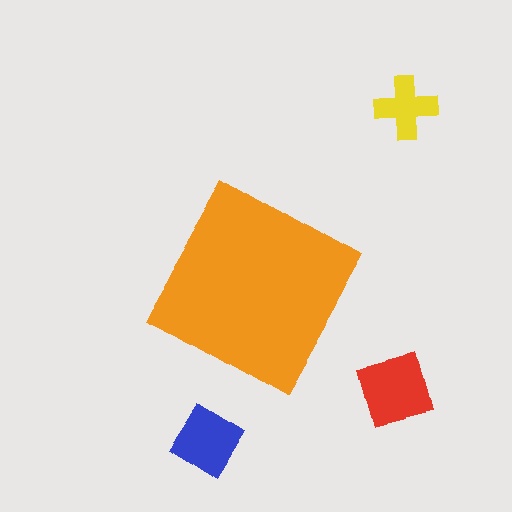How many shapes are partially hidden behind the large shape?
0 shapes are partially hidden.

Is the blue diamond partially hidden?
No, the blue diamond is fully visible.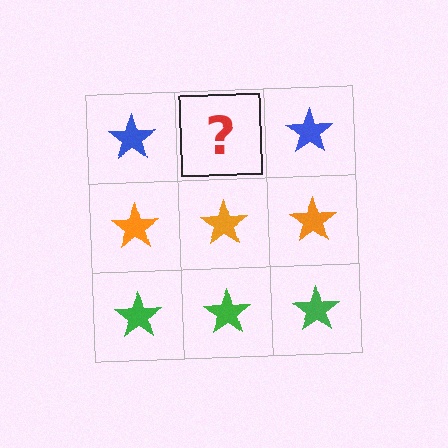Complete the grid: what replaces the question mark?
The question mark should be replaced with a blue star.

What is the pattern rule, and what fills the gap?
The rule is that each row has a consistent color. The gap should be filled with a blue star.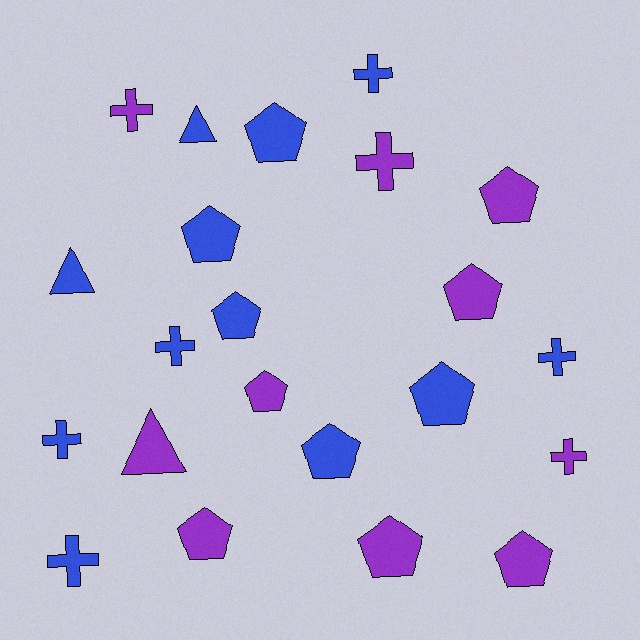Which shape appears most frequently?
Pentagon, with 11 objects.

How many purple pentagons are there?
There are 6 purple pentagons.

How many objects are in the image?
There are 22 objects.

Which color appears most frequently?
Blue, with 12 objects.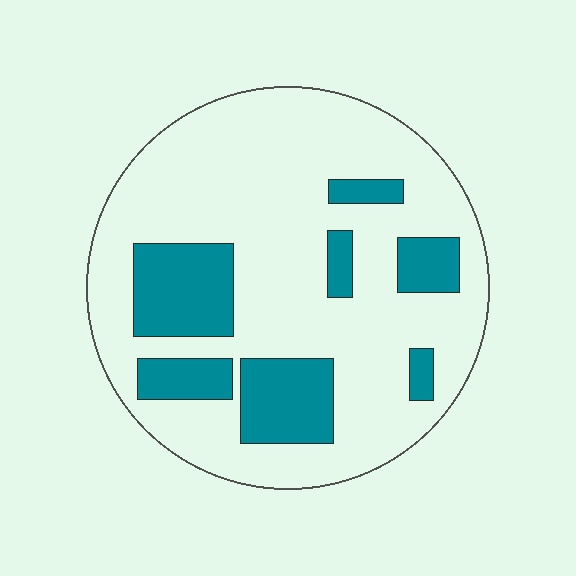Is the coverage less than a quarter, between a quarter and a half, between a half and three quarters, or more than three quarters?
Less than a quarter.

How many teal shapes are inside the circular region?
7.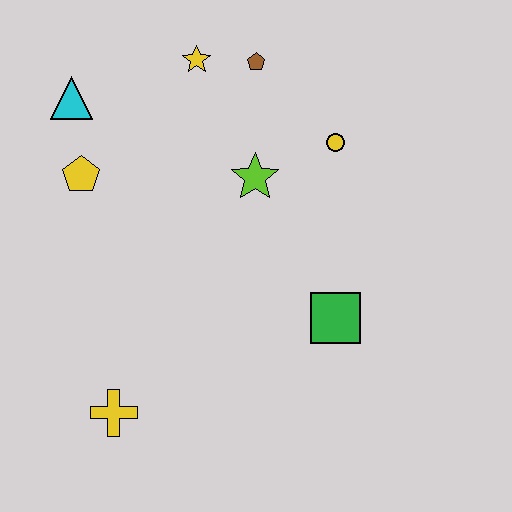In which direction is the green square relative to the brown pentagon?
The green square is below the brown pentagon.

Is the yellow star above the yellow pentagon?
Yes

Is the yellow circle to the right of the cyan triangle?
Yes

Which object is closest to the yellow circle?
The lime star is closest to the yellow circle.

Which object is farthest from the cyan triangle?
The green square is farthest from the cyan triangle.